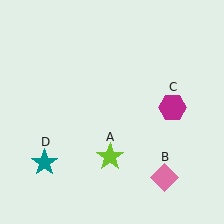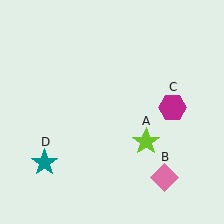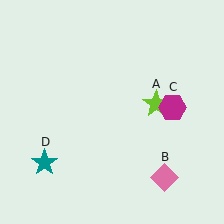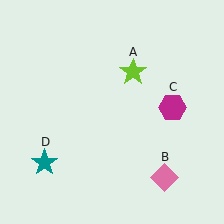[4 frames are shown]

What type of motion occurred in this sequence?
The lime star (object A) rotated counterclockwise around the center of the scene.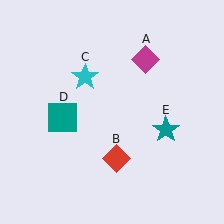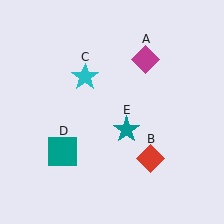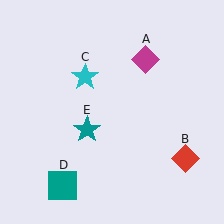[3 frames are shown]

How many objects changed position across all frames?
3 objects changed position: red diamond (object B), teal square (object D), teal star (object E).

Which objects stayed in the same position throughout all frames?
Magenta diamond (object A) and cyan star (object C) remained stationary.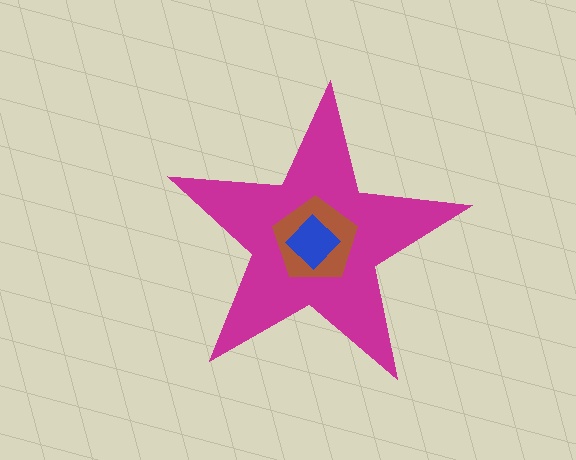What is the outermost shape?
The magenta star.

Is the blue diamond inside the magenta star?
Yes.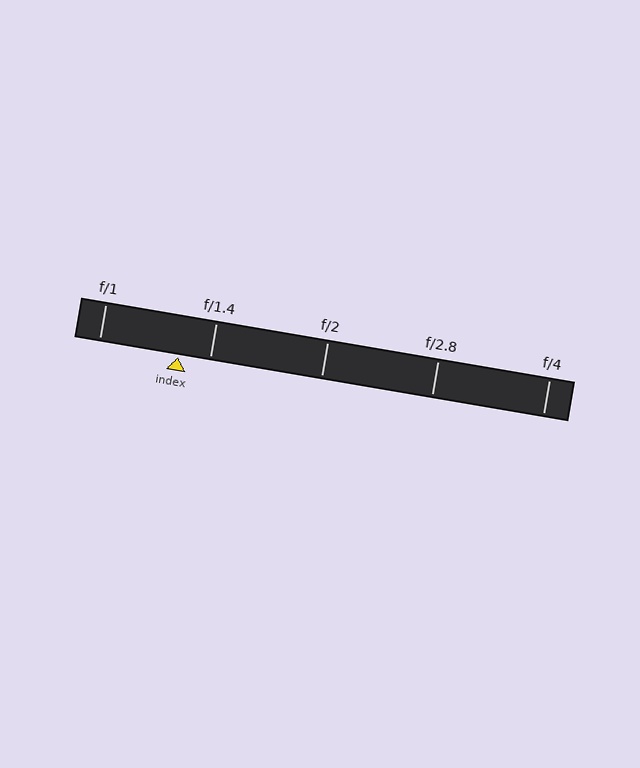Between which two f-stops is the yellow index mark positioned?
The index mark is between f/1 and f/1.4.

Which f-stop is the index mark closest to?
The index mark is closest to f/1.4.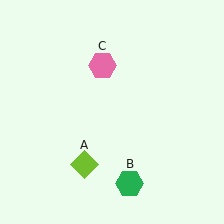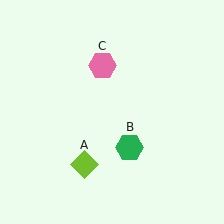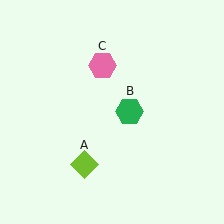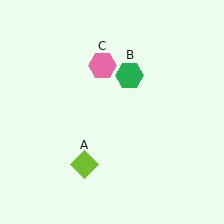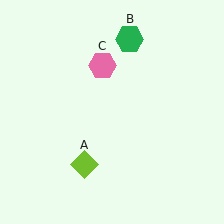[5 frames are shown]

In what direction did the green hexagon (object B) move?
The green hexagon (object B) moved up.